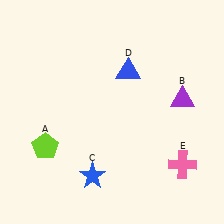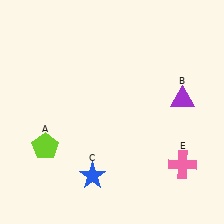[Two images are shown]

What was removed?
The blue triangle (D) was removed in Image 2.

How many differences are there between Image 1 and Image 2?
There is 1 difference between the two images.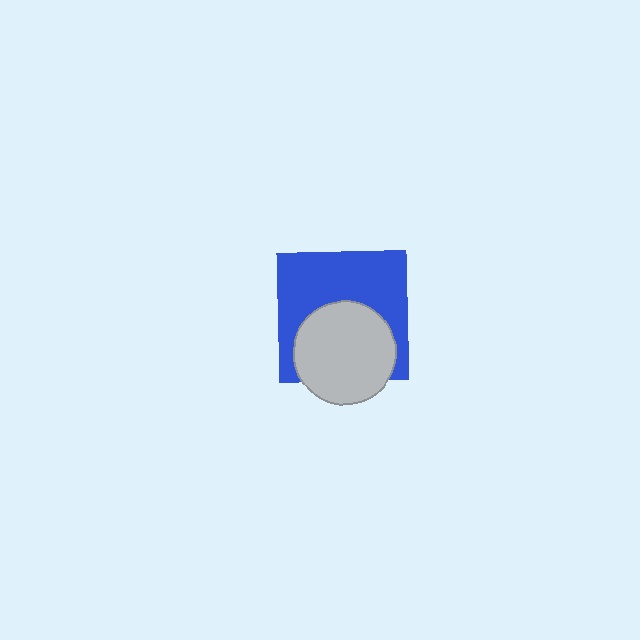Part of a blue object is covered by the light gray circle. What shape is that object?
It is a square.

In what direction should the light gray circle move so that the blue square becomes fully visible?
The light gray circle should move down. That is the shortest direction to clear the overlap and leave the blue square fully visible.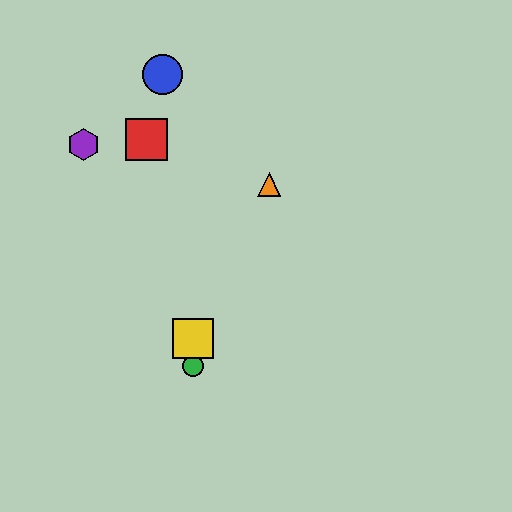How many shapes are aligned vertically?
2 shapes (the green circle, the yellow square) are aligned vertically.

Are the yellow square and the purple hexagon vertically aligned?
No, the yellow square is at x≈193 and the purple hexagon is at x≈83.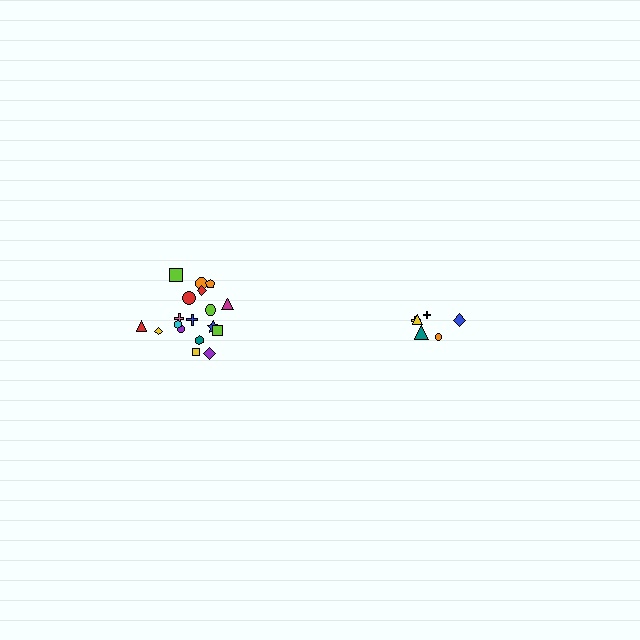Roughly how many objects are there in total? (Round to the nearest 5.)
Roughly 25 objects in total.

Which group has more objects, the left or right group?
The left group.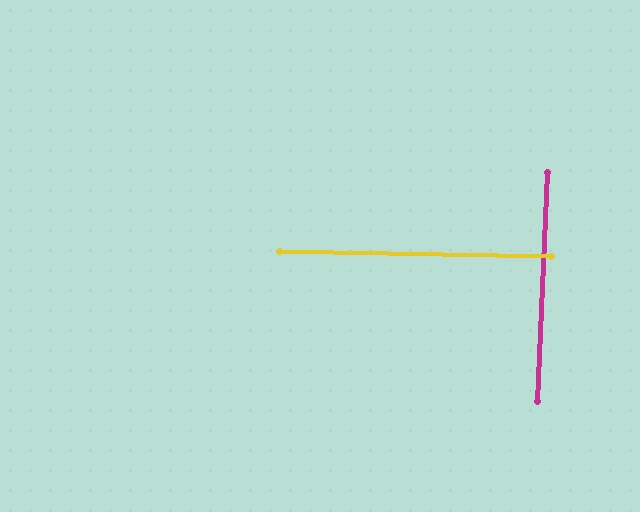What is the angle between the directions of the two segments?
Approximately 89 degrees.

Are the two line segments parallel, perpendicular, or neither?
Perpendicular — they meet at approximately 89°.